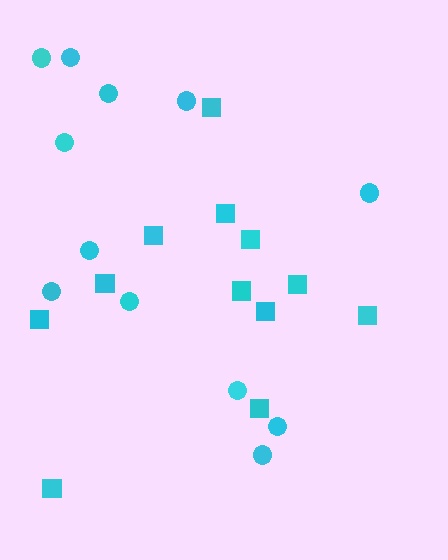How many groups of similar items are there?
There are 2 groups: one group of squares (12) and one group of circles (12).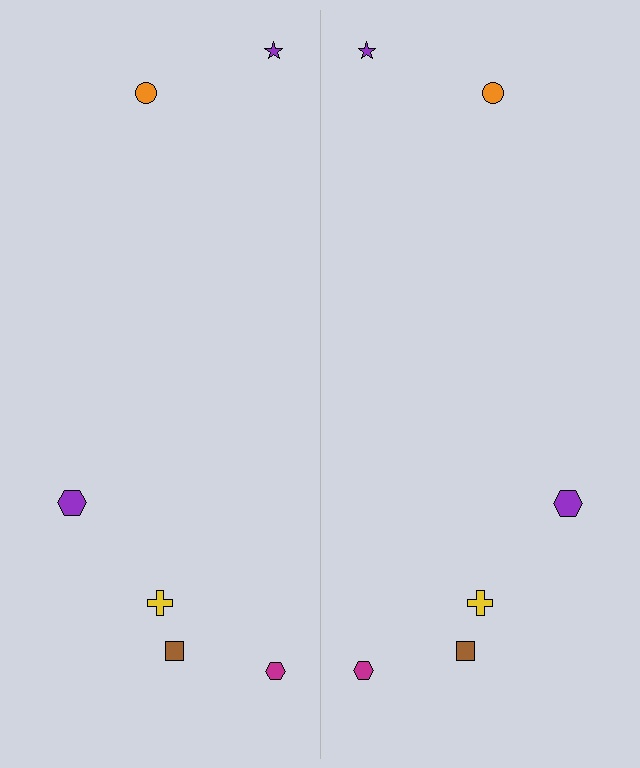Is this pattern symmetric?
Yes, this pattern has bilateral (reflection) symmetry.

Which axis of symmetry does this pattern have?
The pattern has a vertical axis of symmetry running through the center of the image.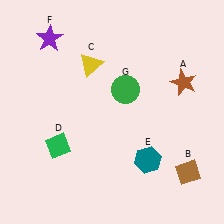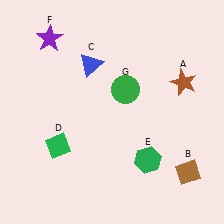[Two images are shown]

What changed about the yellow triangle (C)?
In Image 1, C is yellow. In Image 2, it changed to blue.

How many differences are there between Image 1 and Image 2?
There are 2 differences between the two images.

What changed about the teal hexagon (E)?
In Image 1, E is teal. In Image 2, it changed to green.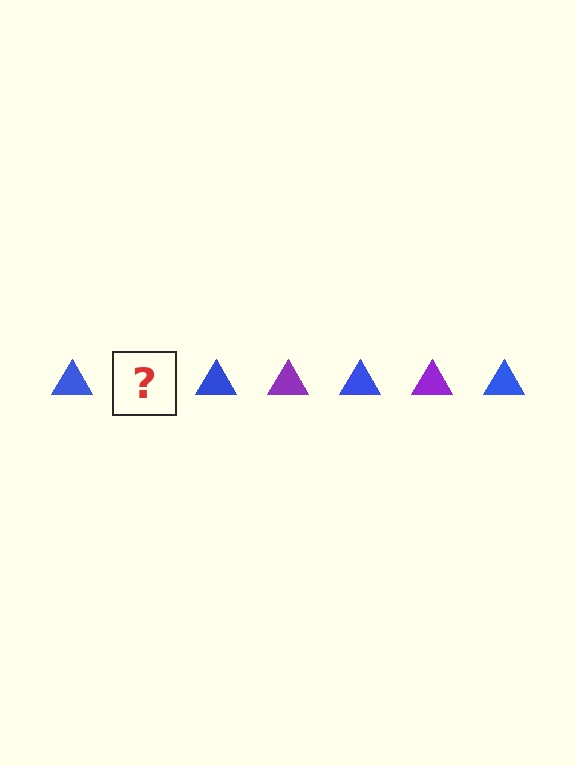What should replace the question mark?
The question mark should be replaced with a purple triangle.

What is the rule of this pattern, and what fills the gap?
The rule is that the pattern cycles through blue, purple triangles. The gap should be filled with a purple triangle.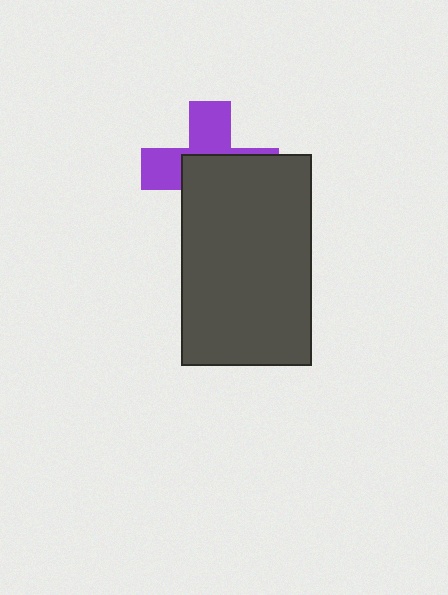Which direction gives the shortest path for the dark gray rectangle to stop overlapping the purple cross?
Moving toward the lower-right gives the shortest separation.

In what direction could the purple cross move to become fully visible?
The purple cross could move toward the upper-left. That would shift it out from behind the dark gray rectangle entirely.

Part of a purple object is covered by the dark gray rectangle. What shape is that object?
It is a cross.